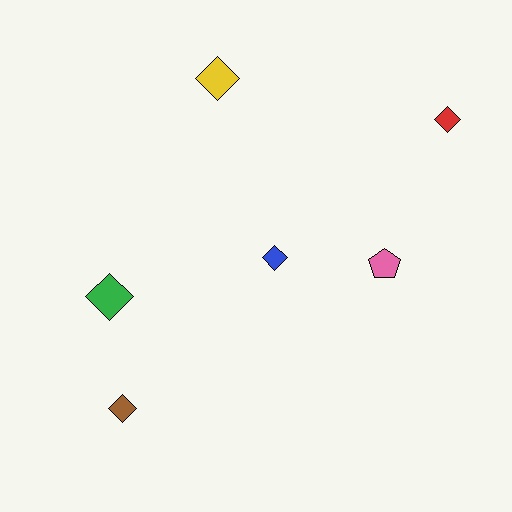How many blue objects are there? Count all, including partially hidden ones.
There is 1 blue object.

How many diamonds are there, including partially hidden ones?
There are 5 diamonds.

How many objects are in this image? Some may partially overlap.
There are 6 objects.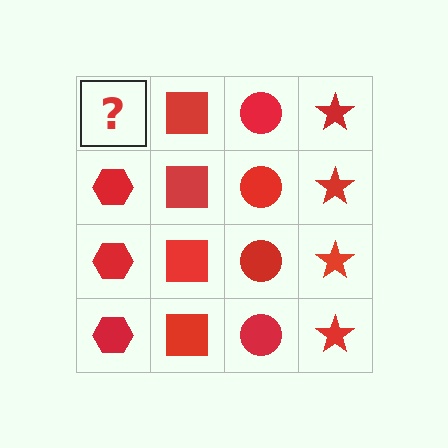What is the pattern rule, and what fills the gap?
The rule is that each column has a consistent shape. The gap should be filled with a red hexagon.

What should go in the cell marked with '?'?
The missing cell should contain a red hexagon.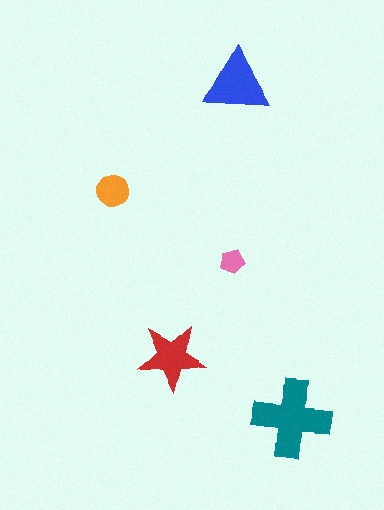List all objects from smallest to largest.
The pink pentagon, the orange circle, the red star, the blue triangle, the teal cross.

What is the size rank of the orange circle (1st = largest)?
4th.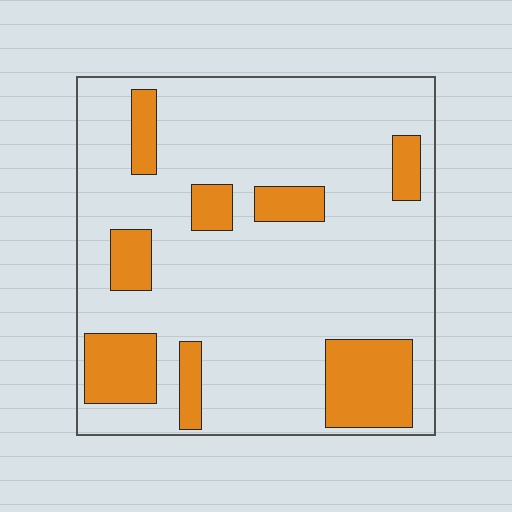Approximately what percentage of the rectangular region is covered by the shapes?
Approximately 20%.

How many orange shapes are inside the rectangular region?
8.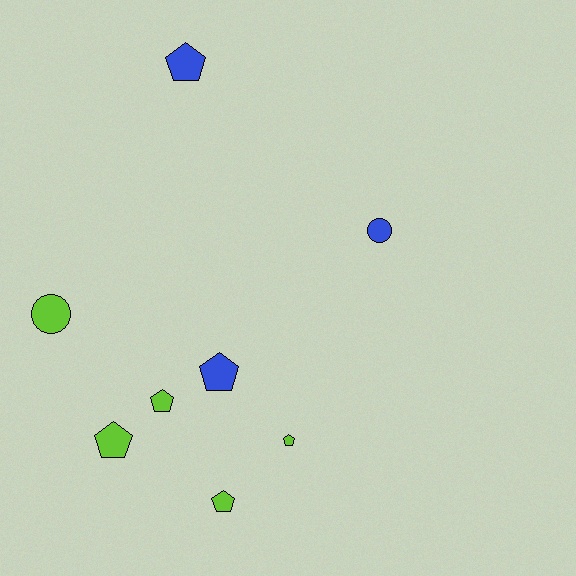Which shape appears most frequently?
Pentagon, with 6 objects.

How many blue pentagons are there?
There are 2 blue pentagons.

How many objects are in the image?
There are 8 objects.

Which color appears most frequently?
Lime, with 5 objects.